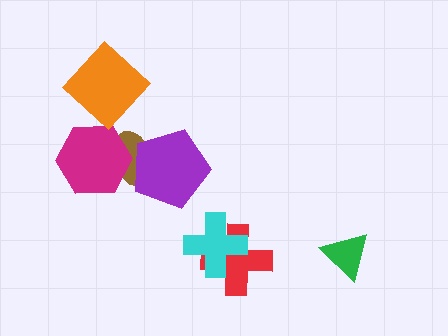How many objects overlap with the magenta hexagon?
1 object overlaps with the magenta hexagon.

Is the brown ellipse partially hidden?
Yes, it is partially covered by another shape.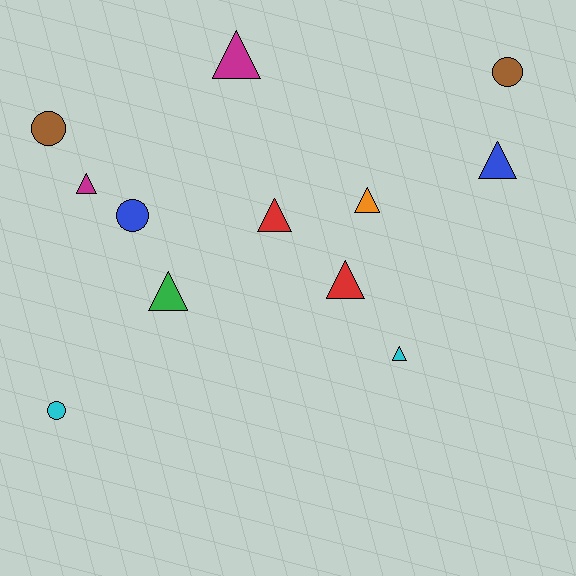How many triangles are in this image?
There are 8 triangles.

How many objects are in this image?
There are 12 objects.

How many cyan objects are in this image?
There are 2 cyan objects.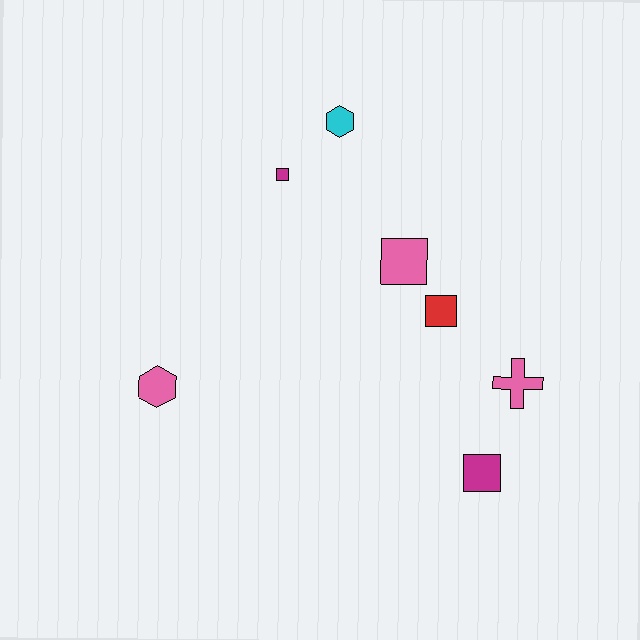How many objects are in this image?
There are 7 objects.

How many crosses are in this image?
There is 1 cross.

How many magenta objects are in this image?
There are 2 magenta objects.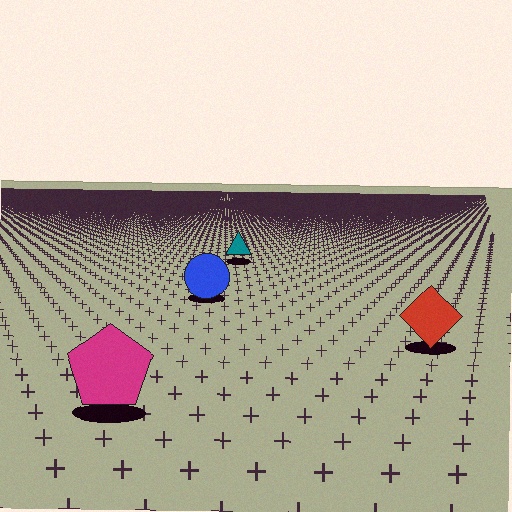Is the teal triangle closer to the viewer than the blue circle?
No. The blue circle is closer — you can tell from the texture gradient: the ground texture is coarser near it.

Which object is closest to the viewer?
The magenta pentagon is closest. The texture marks near it are larger and more spread out.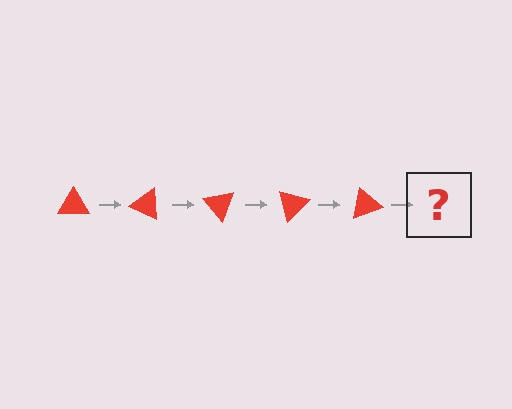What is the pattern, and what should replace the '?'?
The pattern is that the triangle rotates 25 degrees each step. The '?' should be a red triangle rotated 125 degrees.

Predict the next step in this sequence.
The next step is a red triangle rotated 125 degrees.